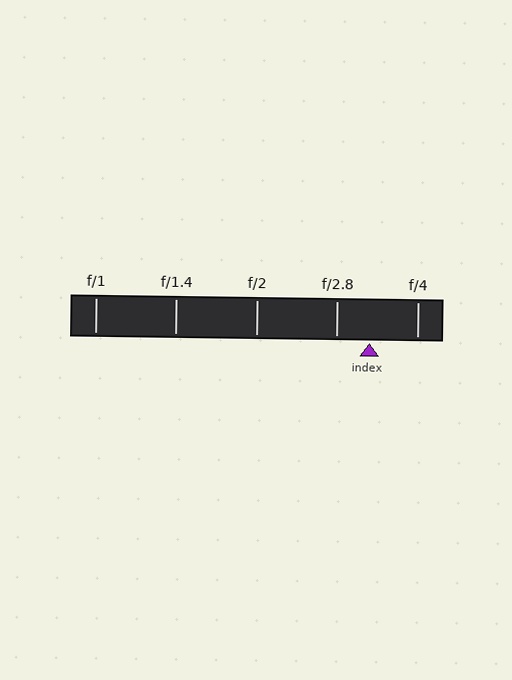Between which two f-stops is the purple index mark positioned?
The index mark is between f/2.8 and f/4.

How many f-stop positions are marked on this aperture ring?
There are 5 f-stop positions marked.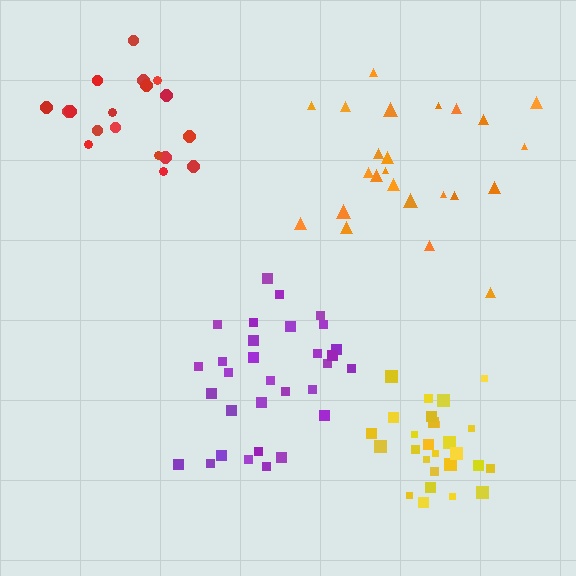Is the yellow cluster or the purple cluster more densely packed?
Yellow.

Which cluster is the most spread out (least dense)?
Orange.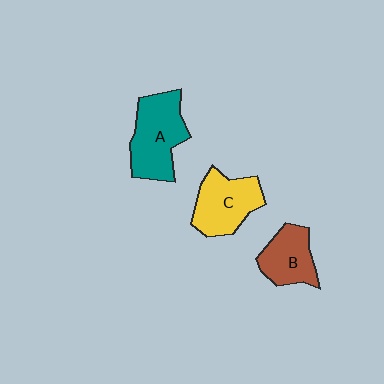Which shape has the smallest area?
Shape B (brown).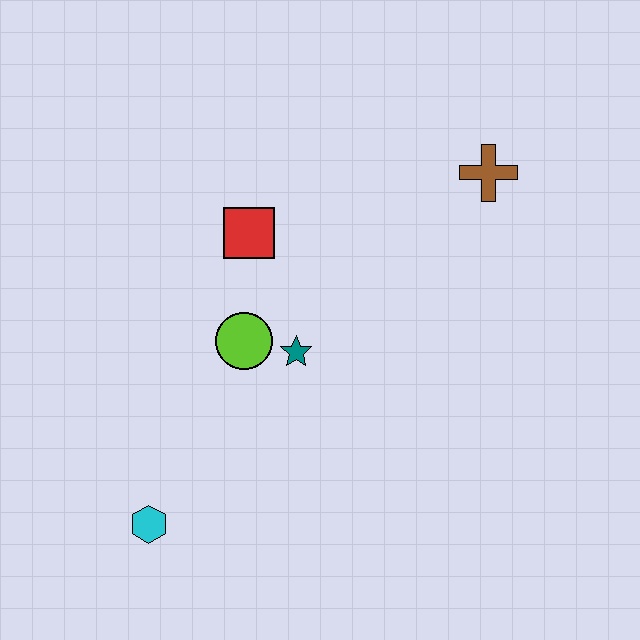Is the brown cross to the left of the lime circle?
No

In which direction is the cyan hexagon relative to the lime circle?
The cyan hexagon is below the lime circle.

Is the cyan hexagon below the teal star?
Yes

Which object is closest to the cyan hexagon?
The lime circle is closest to the cyan hexagon.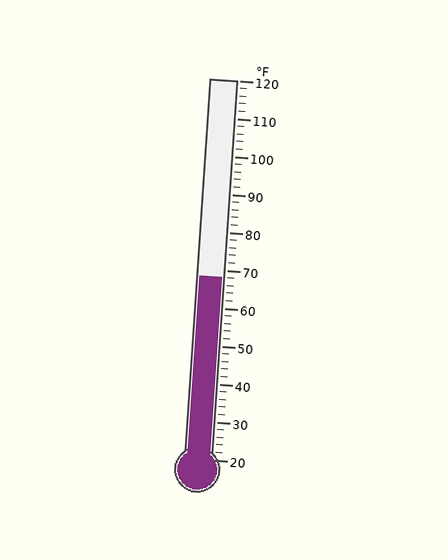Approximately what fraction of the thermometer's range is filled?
The thermometer is filled to approximately 50% of its range.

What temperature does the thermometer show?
The thermometer shows approximately 68°F.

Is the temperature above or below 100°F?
The temperature is below 100°F.